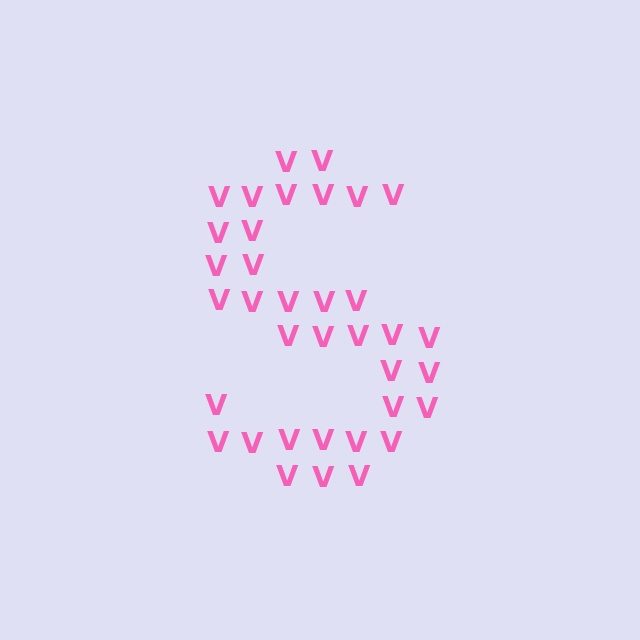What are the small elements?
The small elements are letter V's.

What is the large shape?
The large shape is the letter S.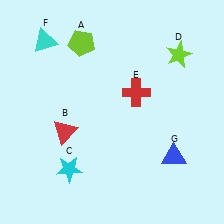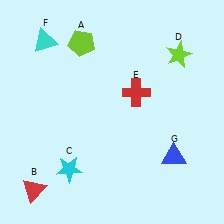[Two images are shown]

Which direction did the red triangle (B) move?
The red triangle (B) moved down.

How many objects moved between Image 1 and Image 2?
1 object moved between the two images.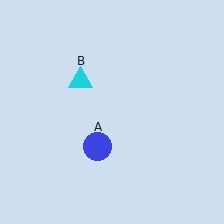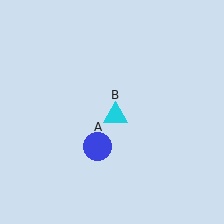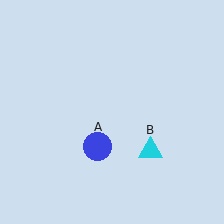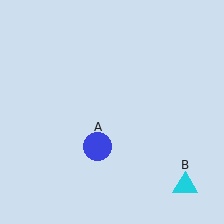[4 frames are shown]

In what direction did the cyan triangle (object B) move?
The cyan triangle (object B) moved down and to the right.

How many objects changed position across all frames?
1 object changed position: cyan triangle (object B).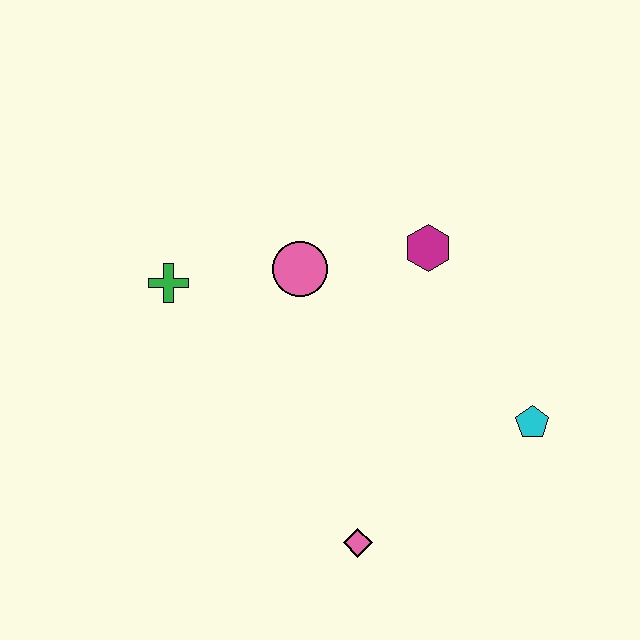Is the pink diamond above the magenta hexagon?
No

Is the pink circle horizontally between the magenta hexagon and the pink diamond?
No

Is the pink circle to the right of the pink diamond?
No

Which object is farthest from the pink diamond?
The green cross is farthest from the pink diamond.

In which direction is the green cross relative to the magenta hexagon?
The green cross is to the left of the magenta hexagon.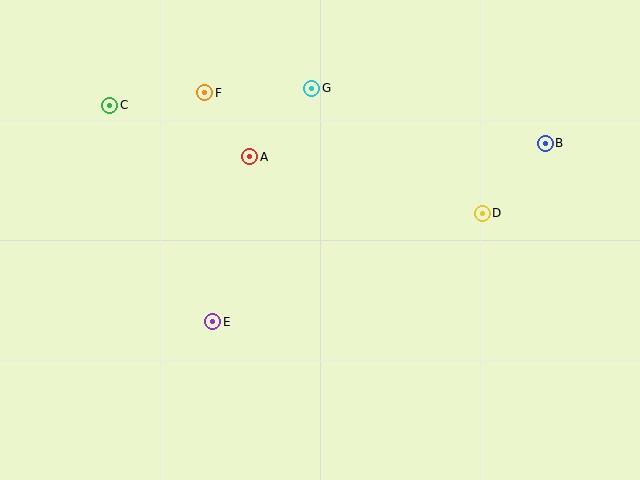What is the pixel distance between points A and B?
The distance between A and B is 296 pixels.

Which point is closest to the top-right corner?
Point B is closest to the top-right corner.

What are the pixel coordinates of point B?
Point B is at (545, 143).